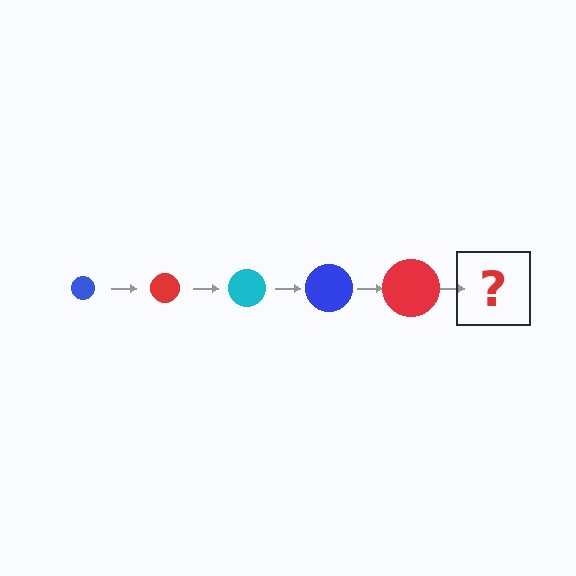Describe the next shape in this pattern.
It should be a cyan circle, larger than the previous one.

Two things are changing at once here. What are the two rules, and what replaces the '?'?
The two rules are that the circle grows larger each step and the color cycles through blue, red, and cyan. The '?' should be a cyan circle, larger than the previous one.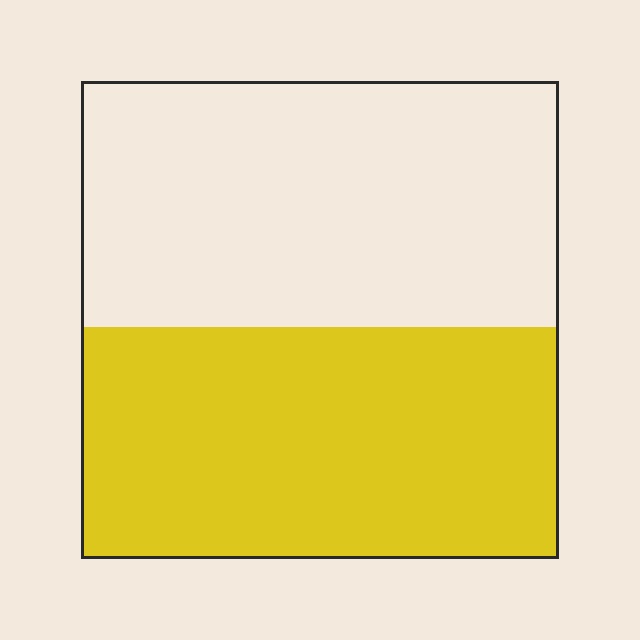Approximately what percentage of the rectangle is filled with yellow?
Approximately 50%.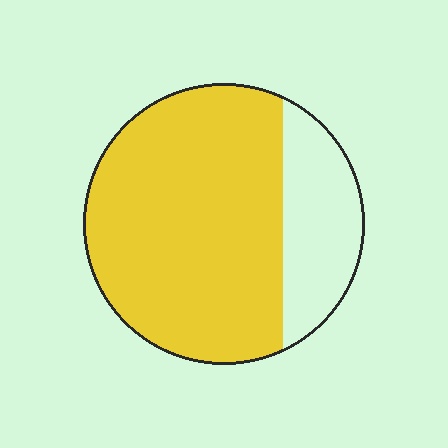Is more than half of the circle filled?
Yes.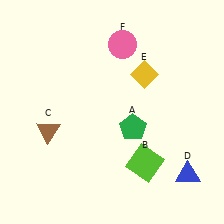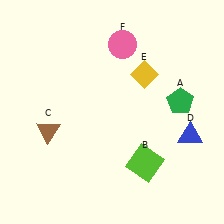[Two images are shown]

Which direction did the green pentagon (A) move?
The green pentagon (A) moved right.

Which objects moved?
The objects that moved are: the green pentagon (A), the blue triangle (D).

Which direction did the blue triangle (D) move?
The blue triangle (D) moved up.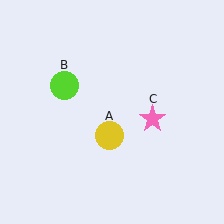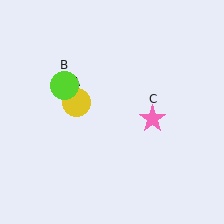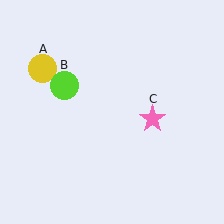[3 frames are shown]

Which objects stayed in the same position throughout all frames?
Lime circle (object B) and pink star (object C) remained stationary.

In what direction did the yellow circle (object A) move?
The yellow circle (object A) moved up and to the left.